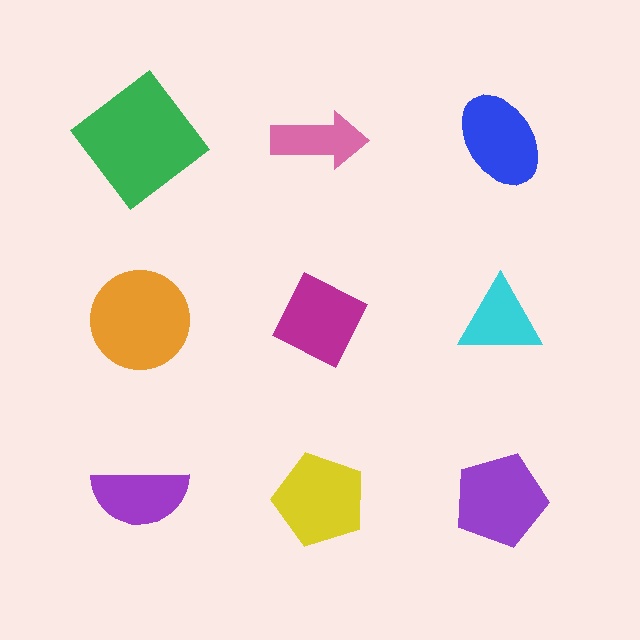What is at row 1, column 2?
A pink arrow.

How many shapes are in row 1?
3 shapes.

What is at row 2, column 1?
An orange circle.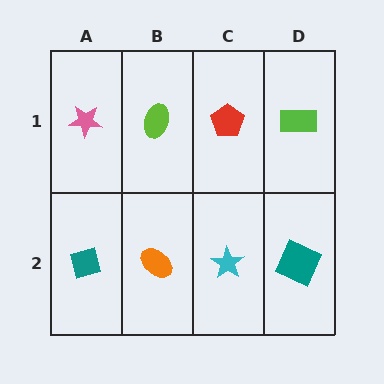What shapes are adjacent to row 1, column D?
A teal square (row 2, column D), a red pentagon (row 1, column C).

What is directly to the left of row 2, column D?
A cyan star.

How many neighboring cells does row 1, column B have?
3.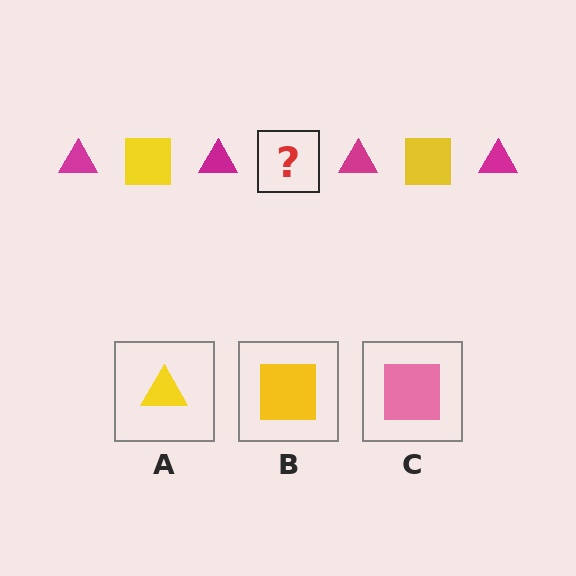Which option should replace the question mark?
Option B.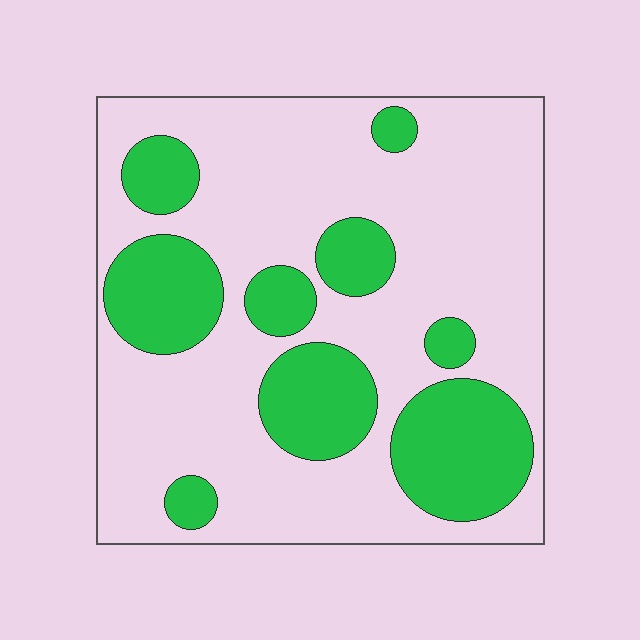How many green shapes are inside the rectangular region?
9.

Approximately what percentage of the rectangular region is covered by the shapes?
Approximately 30%.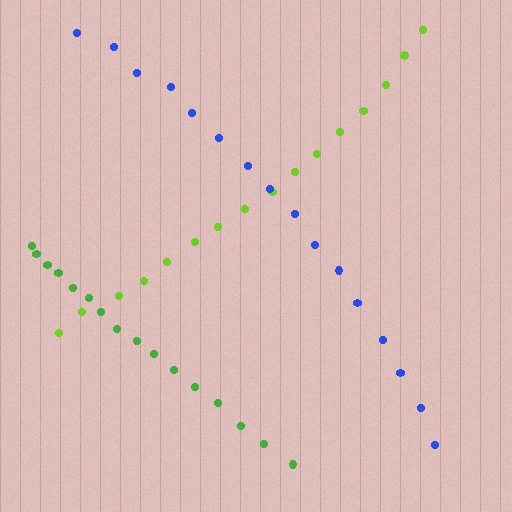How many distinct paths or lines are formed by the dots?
There are 3 distinct paths.